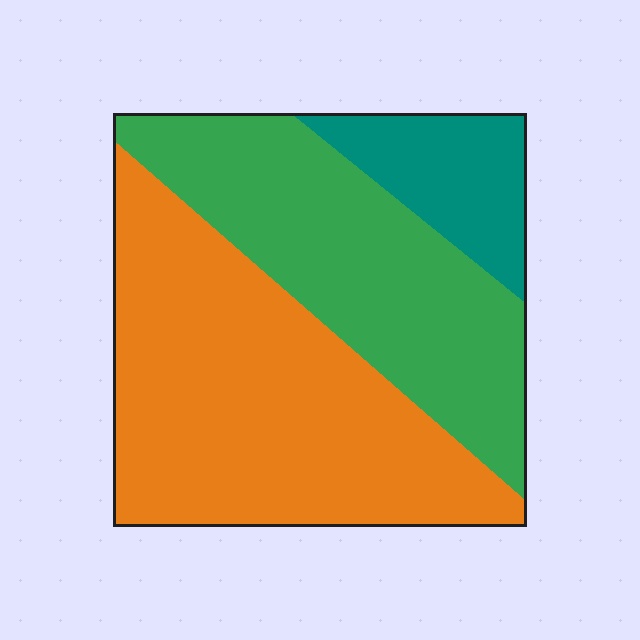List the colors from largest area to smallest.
From largest to smallest: orange, green, teal.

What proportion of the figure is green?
Green takes up about three eighths (3/8) of the figure.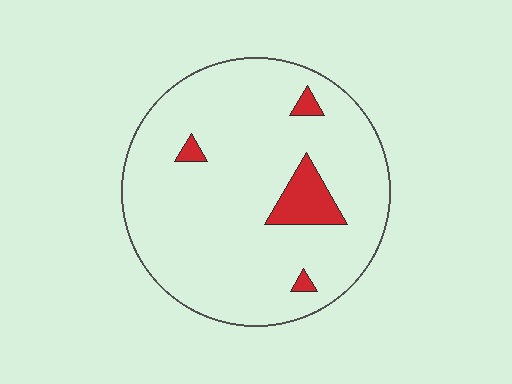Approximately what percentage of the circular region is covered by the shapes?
Approximately 10%.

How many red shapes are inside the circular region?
4.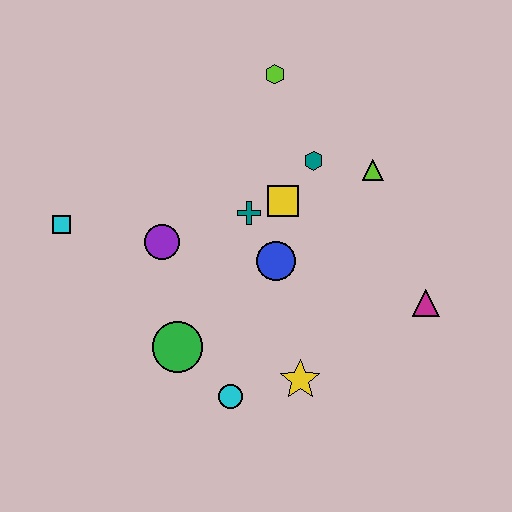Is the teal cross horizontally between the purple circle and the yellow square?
Yes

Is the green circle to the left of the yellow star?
Yes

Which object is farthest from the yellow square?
The cyan square is farthest from the yellow square.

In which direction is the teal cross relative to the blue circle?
The teal cross is above the blue circle.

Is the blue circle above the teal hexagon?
No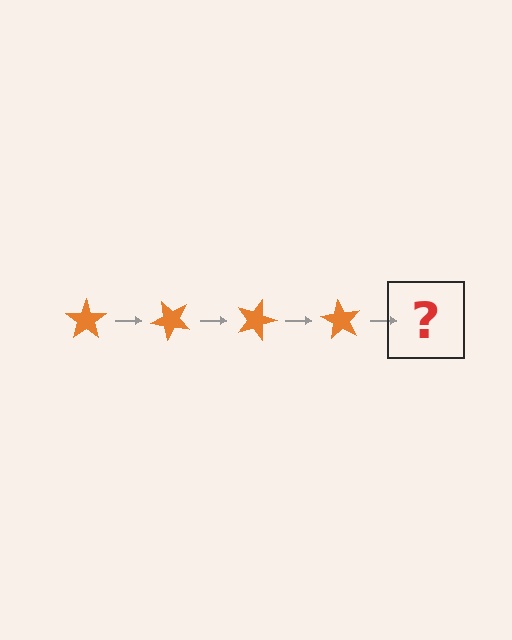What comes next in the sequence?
The next element should be an orange star rotated 180 degrees.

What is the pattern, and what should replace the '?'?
The pattern is that the star rotates 45 degrees each step. The '?' should be an orange star rotated 180 degrees.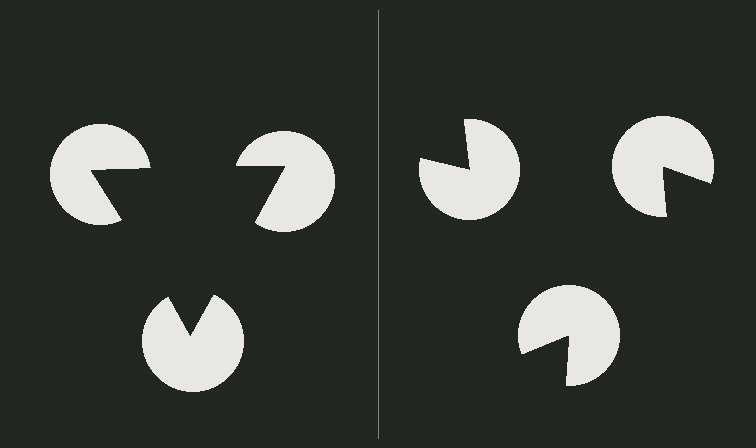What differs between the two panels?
The pac-man discs are positioned identically on both sides; only the wedge orientations differ. On the left they align to a triangle; on the right they are misaligned.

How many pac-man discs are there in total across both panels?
6 — 3 on each side.